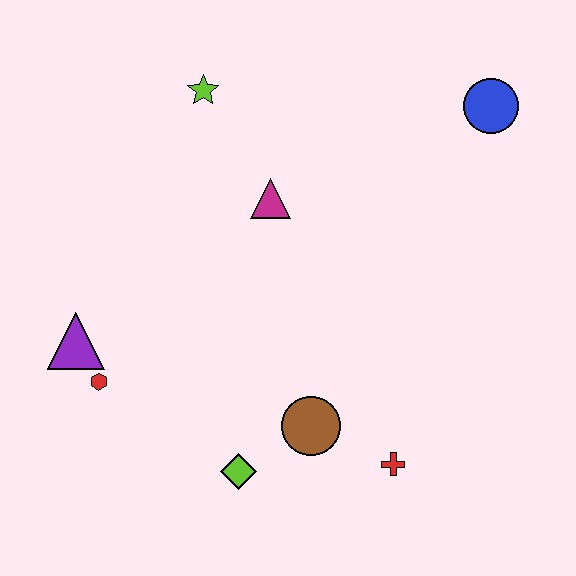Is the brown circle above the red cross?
Yes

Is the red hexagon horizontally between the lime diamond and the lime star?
No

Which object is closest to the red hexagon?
The purple triangle is closest to the red hexagon.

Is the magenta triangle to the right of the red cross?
No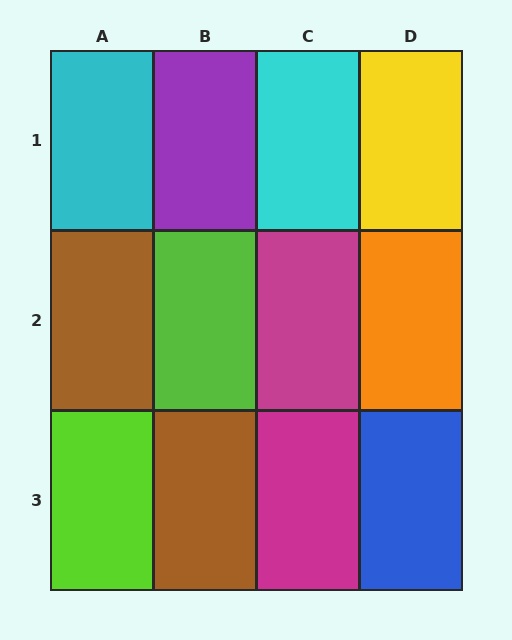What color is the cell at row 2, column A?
Brown.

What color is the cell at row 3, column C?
Magenta.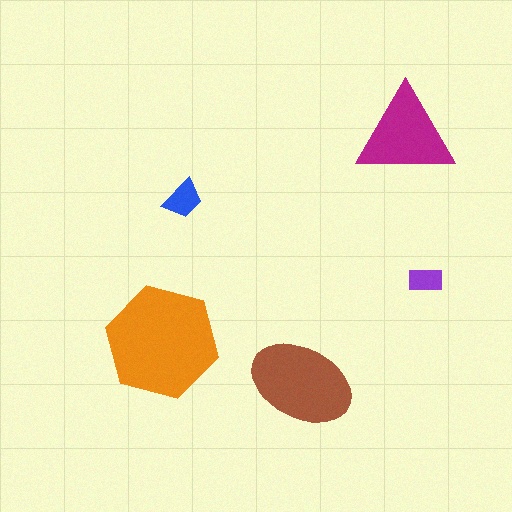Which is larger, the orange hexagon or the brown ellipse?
The orange hexagon.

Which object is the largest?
The orange hexagon.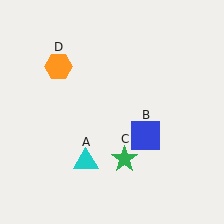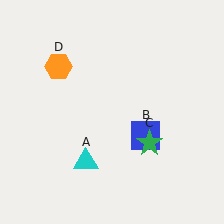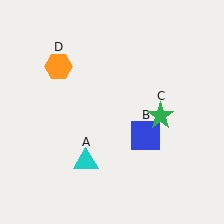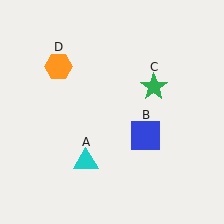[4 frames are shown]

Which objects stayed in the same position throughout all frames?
Cyan triangle (object A) and blue square (object B) and orange hexagon (object D) remained stationary.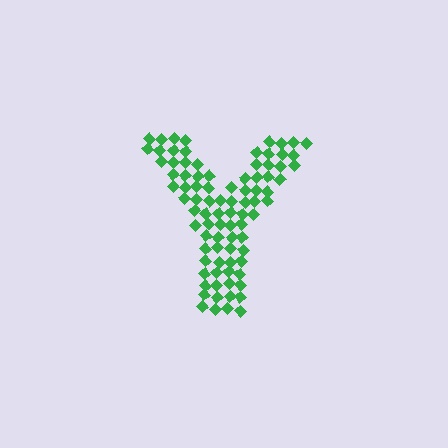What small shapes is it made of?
It is made of small diamonds.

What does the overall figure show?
The overall figure shows the letter Y.